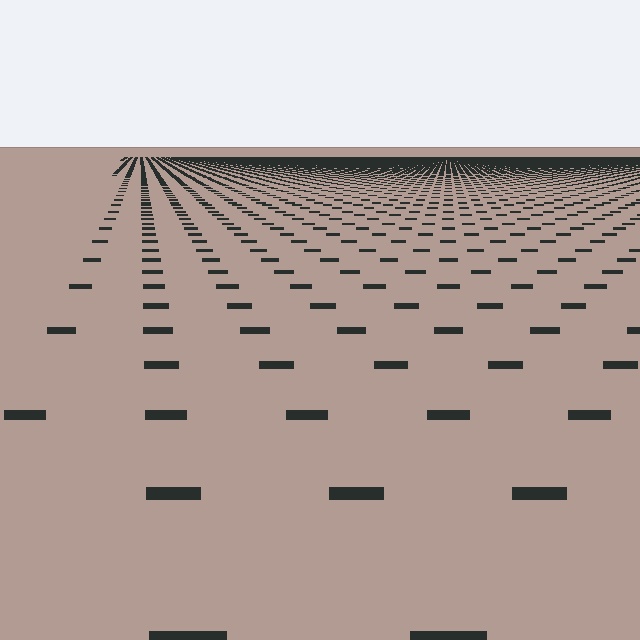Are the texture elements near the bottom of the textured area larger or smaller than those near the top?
Larger. Near the bottom, elements are closer to the viewer and appear at a bigger on-screen size.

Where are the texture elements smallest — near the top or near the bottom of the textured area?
Near the top.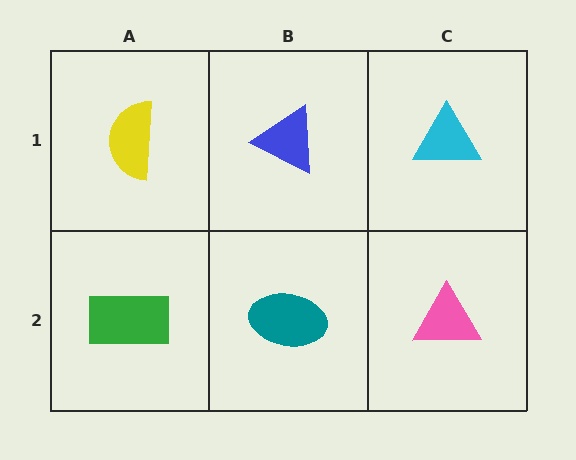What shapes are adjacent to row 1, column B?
A teal ellipse (row 2, column B), a yellow semicircle (row 1, column A), a cyan triangle (row 1, column C).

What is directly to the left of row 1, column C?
A blue triangle.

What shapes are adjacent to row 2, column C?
A cyan triangle (row 1, column C), a teal ellipse (row 2, column B).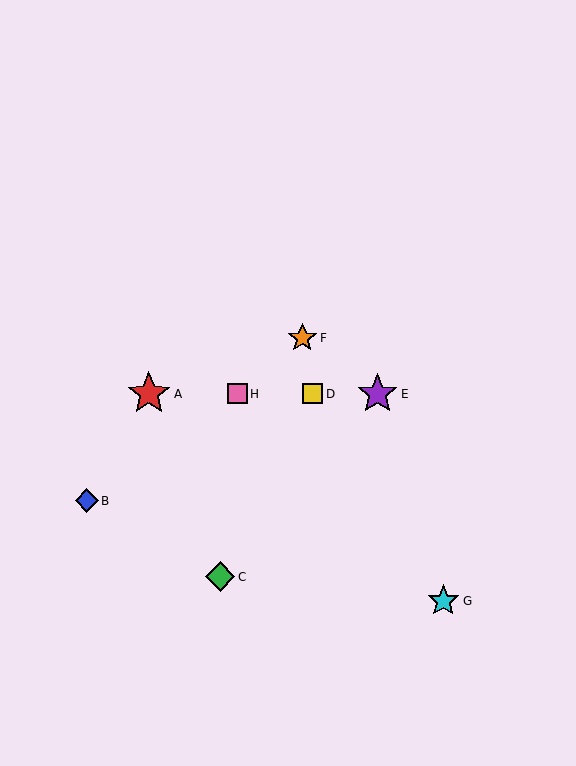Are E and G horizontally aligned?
No, E is at y≈394 and G is at y≈601.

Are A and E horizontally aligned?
Yes, both are at y≈394.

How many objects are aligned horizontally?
4 objects (A, D, E, H) are aligned horizontally.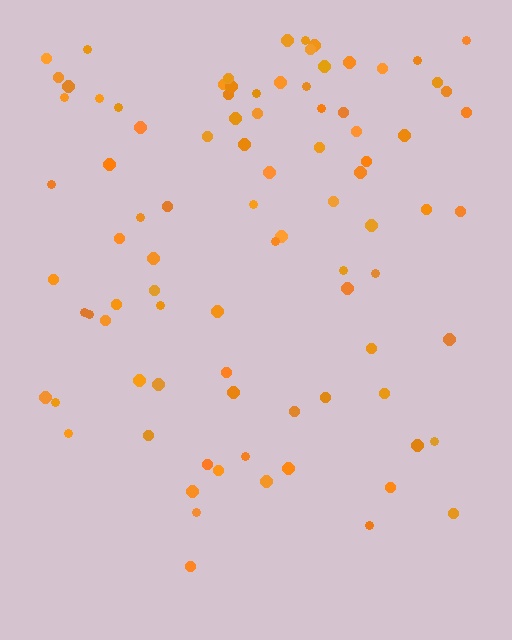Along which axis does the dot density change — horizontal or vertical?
Vertical.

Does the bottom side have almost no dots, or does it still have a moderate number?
Still a moderate number, just noticeably fewer than the top.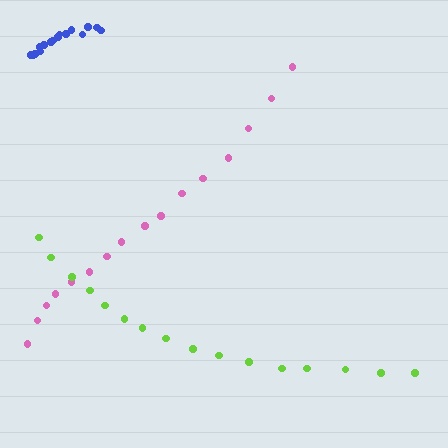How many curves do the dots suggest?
There are 3 distinct paths.